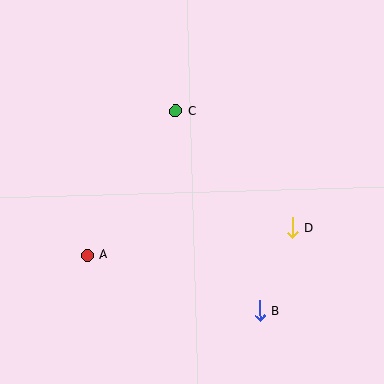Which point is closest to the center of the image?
Point C at (176, 111) is closest to the center.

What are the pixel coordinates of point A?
Point A is at (87, 255).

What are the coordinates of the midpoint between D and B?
The midpoint between D and B is at (276, 269).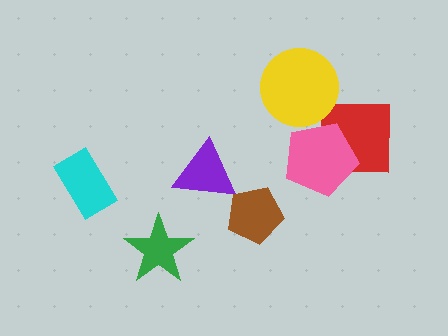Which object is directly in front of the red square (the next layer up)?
The pink pentagon is directly in front of the red square.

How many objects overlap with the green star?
0 objects overlap with the green star.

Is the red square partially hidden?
Yes, it is partially covered by another shape.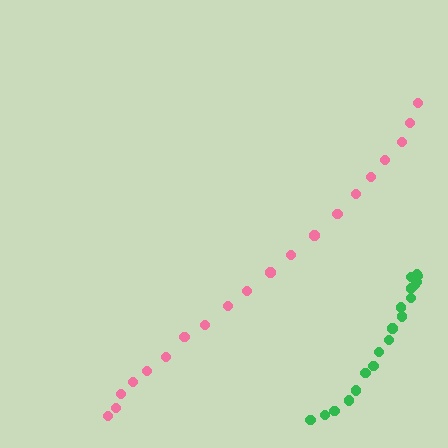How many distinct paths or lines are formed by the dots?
There are 2 distinct paths.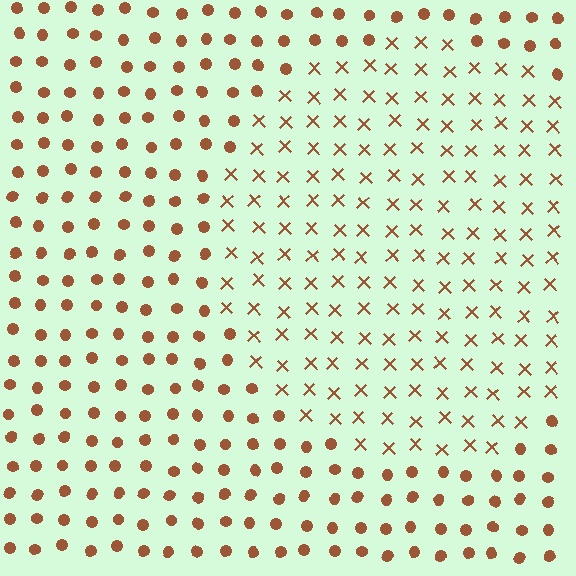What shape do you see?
I see a circle.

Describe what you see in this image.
The image is filled with small brown elements arranged in a uniform grid. A circle-shaped region contains X marks, while the surrounding area contains circles. The boundary is defined purely by the change in element shape.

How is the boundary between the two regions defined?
The boundary is defined by a change in element shape: X marks inside vs. circles outside. All elements share the same color and spacing.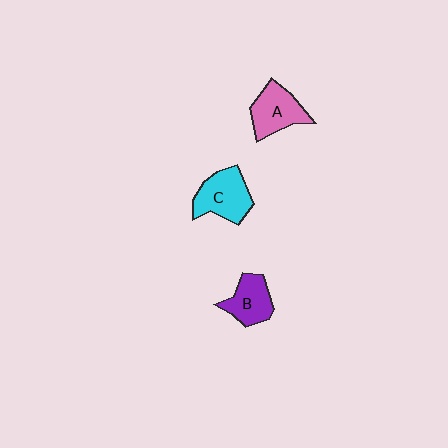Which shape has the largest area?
Shape C (cyan).